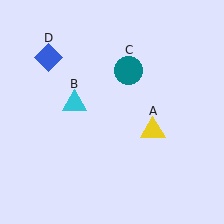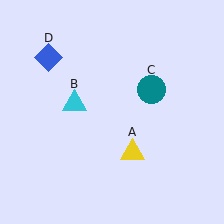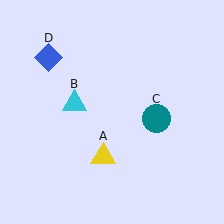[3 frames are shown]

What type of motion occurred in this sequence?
The yellow triangle (object A), teal circle (object C) rotated clockwise around the center of the scene.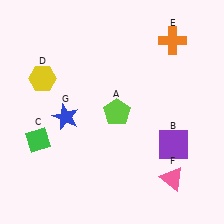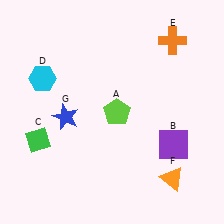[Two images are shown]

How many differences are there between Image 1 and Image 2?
There are 2 differences between the two images.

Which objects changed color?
D changed from yellow to cyan. F changed from pink to orange.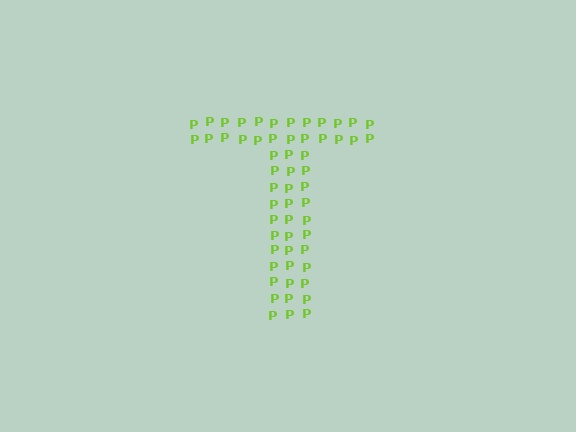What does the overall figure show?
The overall figure shows the letter T.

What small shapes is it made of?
It is made of small letter P's.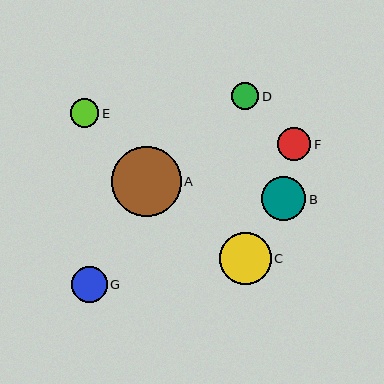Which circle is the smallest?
Circle D is the smallest with a size of approximately 27 pixels.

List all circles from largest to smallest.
From largest to smallest: A, C, B, G, F, E, D.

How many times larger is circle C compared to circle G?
Circle C is approximately 1.4 times the size of circle G.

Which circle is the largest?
Circle A is the largest with a size of approximately 69 pixels.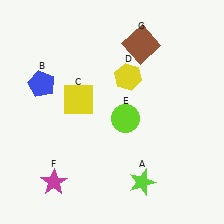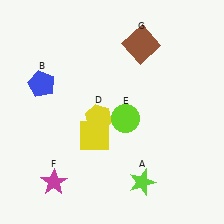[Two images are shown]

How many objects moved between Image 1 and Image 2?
2 objects moved between the two images.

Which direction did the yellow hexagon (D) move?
The yellow hexagon (D) moved down.